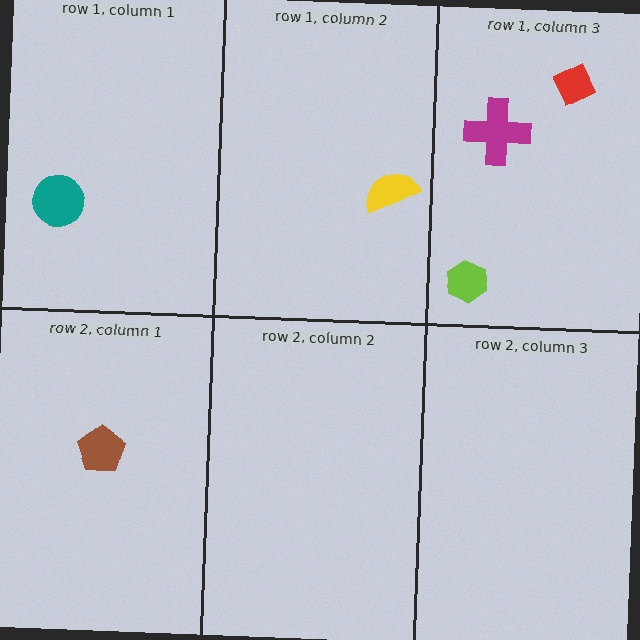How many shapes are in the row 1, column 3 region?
3.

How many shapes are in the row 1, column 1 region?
1.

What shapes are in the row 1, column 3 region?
The lime hexagon, the magenta cross, the red diamond.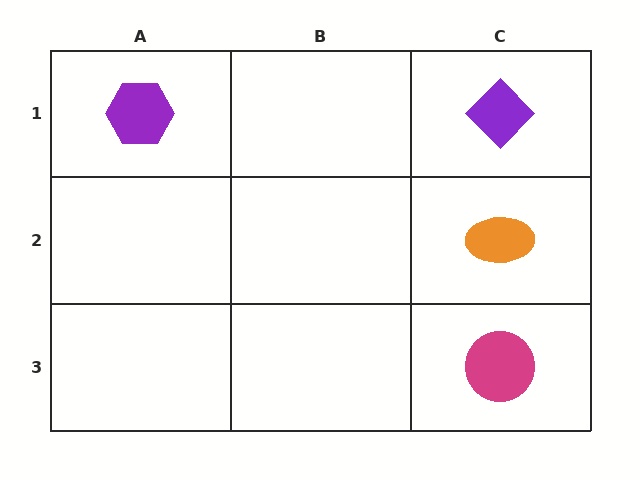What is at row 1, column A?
A purple hexagon.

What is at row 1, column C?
A purple diamond.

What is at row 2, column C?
An orange ellipse.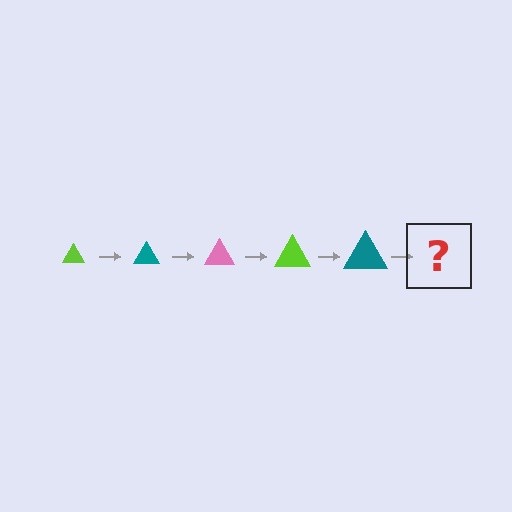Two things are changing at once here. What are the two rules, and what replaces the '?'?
The two rules are that the triangle grows larger each step and the color cycles through lime, teal, and pink. The '?' should be a pink triangle, larger than the previous one.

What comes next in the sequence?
The next element should be a pink triangle, larger than the previous one.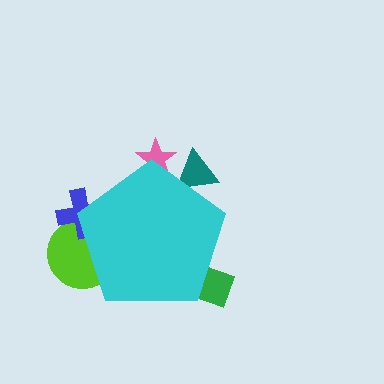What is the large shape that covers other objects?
A cyan pentagon.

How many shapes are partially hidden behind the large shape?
5 shapes are partially hidden.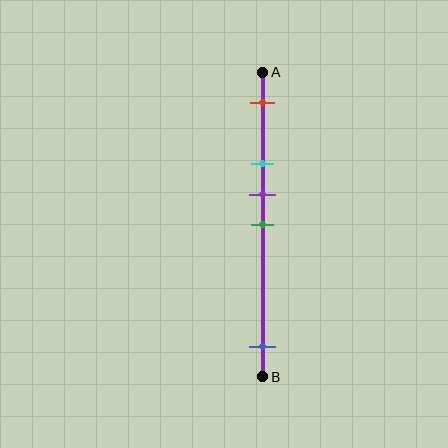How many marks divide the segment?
There are 5 marks dividing the segment.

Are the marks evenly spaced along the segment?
No, the marks are not evenly spaced.